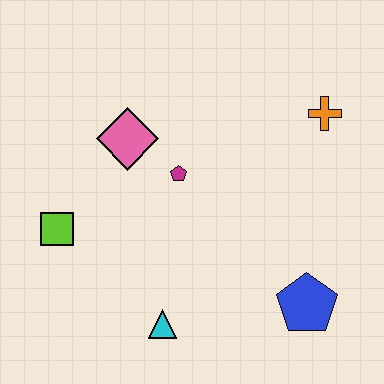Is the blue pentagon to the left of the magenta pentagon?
No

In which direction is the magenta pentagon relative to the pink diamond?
The magenta pentagon is to the right of the pink diamond.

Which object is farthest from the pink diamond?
The blue pentagon is farthest from the pink diamond.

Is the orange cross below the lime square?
No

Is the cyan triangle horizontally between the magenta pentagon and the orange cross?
No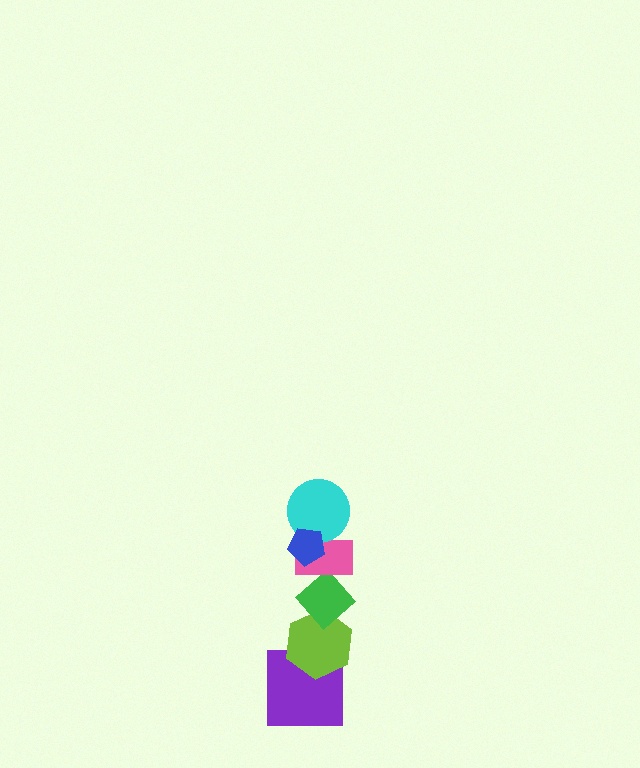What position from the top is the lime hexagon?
The lime hexagon is 5th from the top.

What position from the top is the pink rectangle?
The pink rectangle is 3rd from the top.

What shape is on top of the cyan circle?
The blue pentagon is on top of the cyan circle.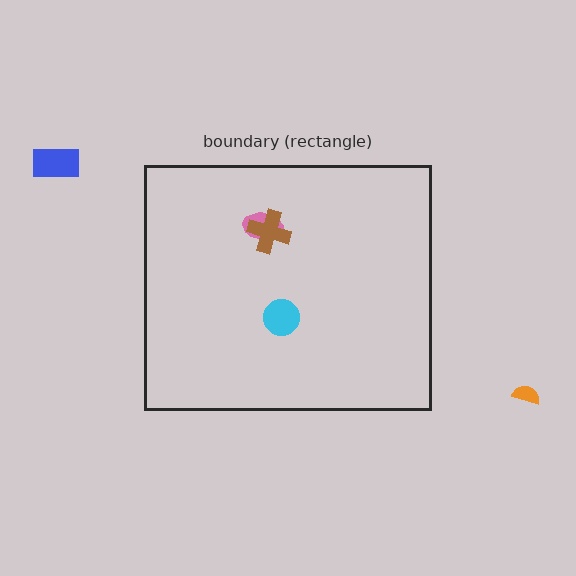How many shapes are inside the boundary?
3 inside, 2 outside.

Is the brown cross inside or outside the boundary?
Inside.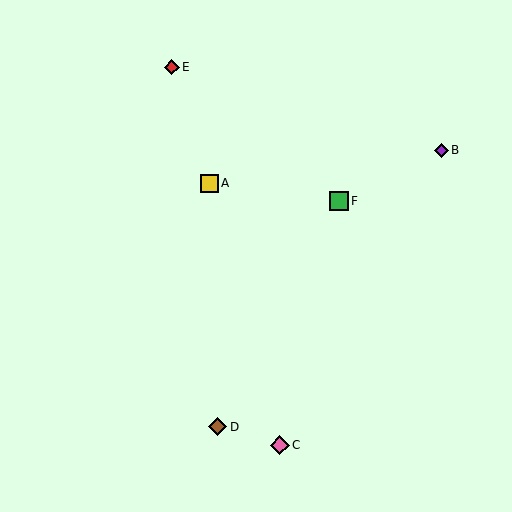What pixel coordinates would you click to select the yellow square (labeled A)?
Click at (209, 183) to select the yellow square A.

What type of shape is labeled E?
Shape E is a red diamond.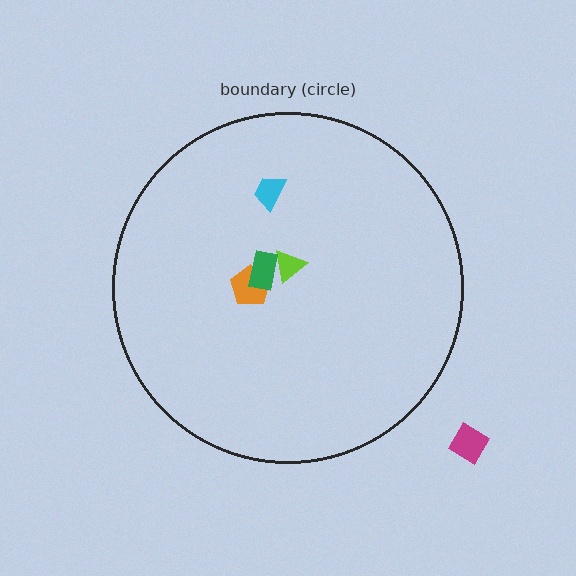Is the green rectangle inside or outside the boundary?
Inside.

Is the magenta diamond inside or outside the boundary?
Outside.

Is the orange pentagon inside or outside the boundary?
Inside.